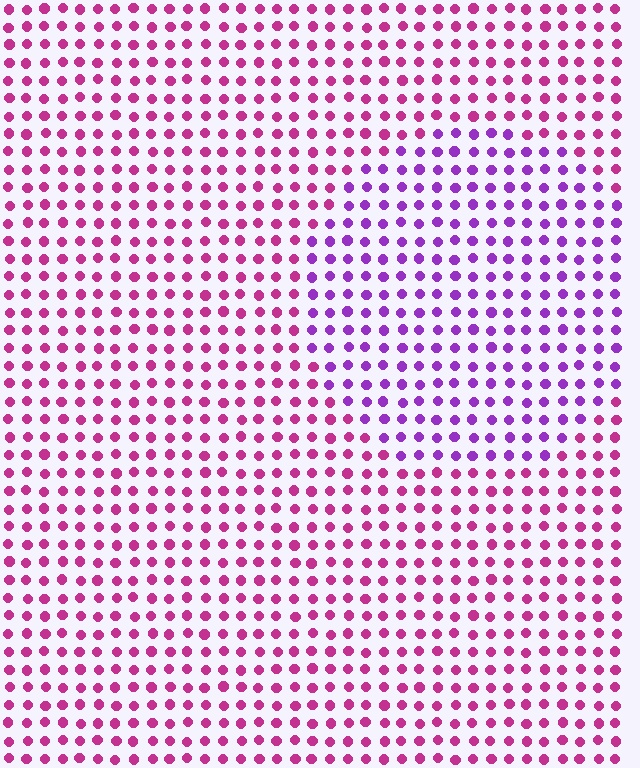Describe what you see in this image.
The image is filled with small magenta elements in a uniform arrangement. A circle-shaped region is visible where the elements are tinted to a slightly different hue, forming a subtle color boundary.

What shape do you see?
I see a circle.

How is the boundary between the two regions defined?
The boundary is defined purely by a slight shift in hue (about 39 degrees). Spacing, size, and orientation are identical on both sides.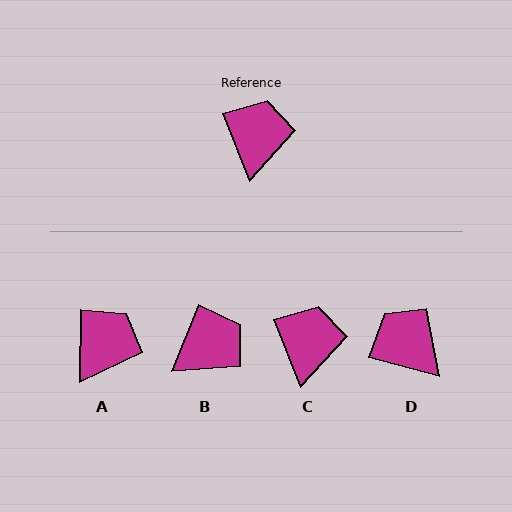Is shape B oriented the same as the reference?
No, it is off by about 43 degrees.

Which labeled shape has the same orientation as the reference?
C.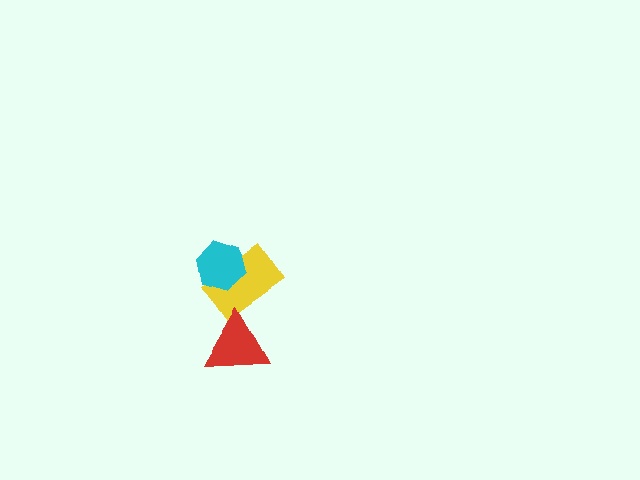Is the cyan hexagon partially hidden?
No, no other shape covers it.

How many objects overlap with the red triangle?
1 object overlaps with the red triangle.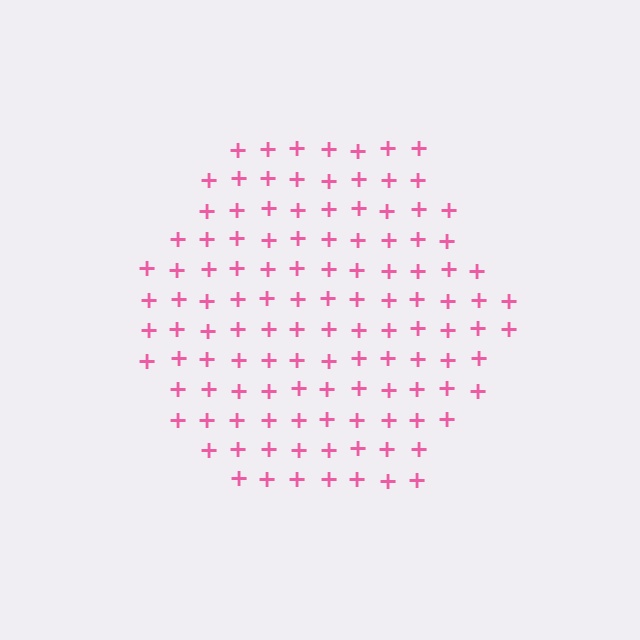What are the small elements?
The small elements are plus signs.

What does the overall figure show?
The overall figure shows a hexagon.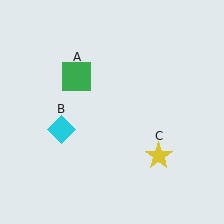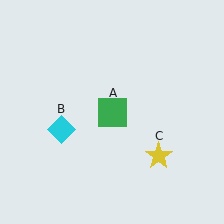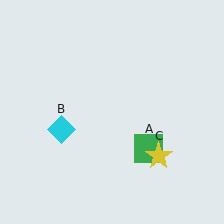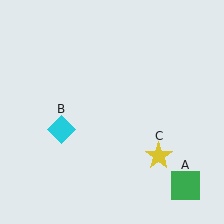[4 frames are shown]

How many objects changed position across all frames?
1 object changed position: green square (object A).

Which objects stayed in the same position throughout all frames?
Cyan diamond (object B) and yellow star (object C) remained stationary.